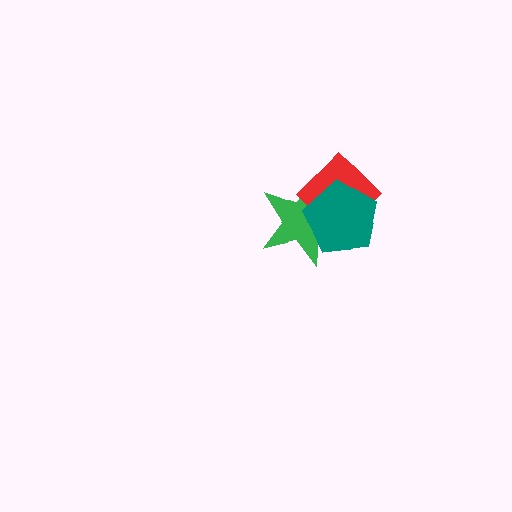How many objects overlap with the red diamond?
2 objects overlap with the red diamond.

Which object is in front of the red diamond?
The teal pentagon is in front of the red diamond.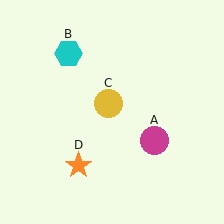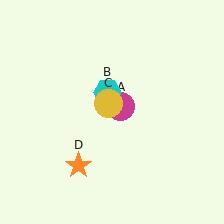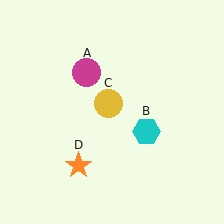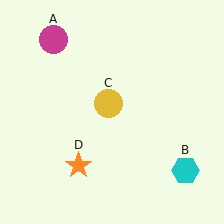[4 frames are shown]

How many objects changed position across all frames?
2 objects changed position: magenta circle (object A), cyan hexagon (object B).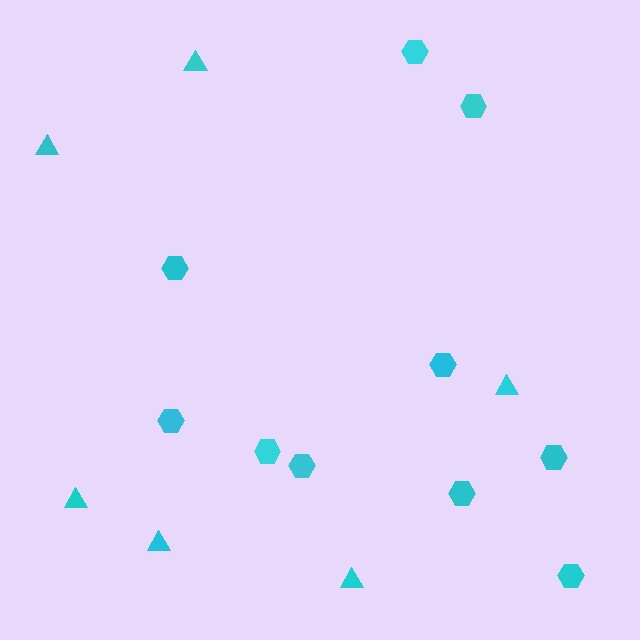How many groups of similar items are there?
There are 2 groups: one group of hexagons (10) and one group of triangles (6).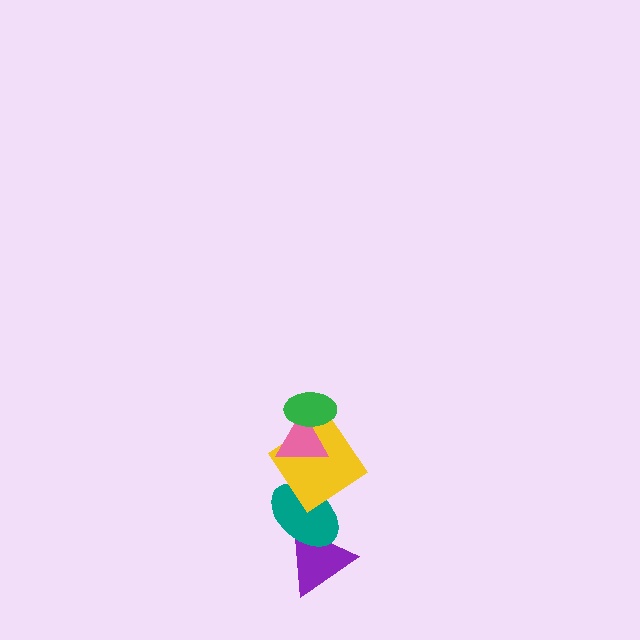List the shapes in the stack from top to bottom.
From top to bottom: the green ellipse, the pink triangle, the yellow diamond, the teal ellipse, the purple triangle.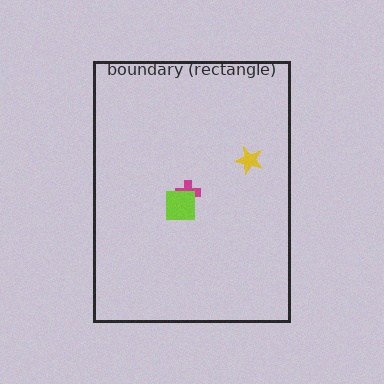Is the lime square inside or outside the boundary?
Inside.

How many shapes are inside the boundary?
3 inside, 0 outside.